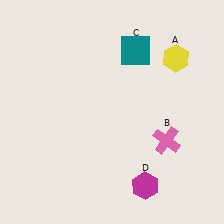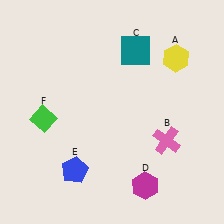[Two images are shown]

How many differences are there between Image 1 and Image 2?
There are 2 differences between the two images.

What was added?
A blue pentagon (E), a green diamond (F) were added in Image 2.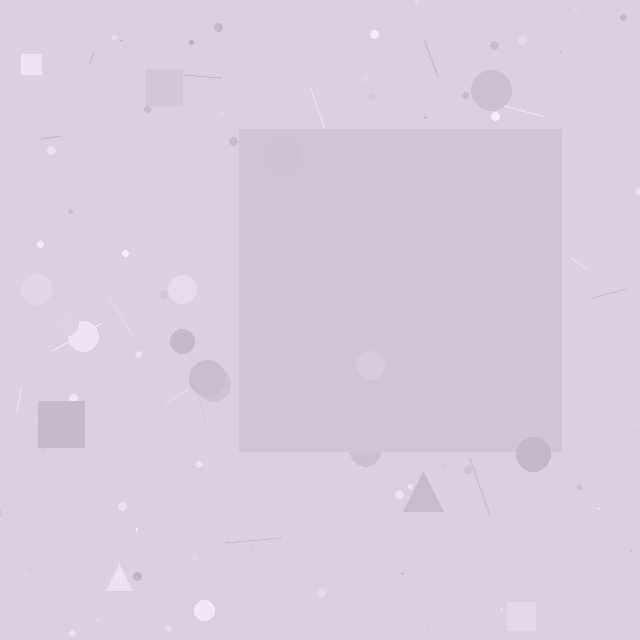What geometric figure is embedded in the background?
A square is embedded in the background.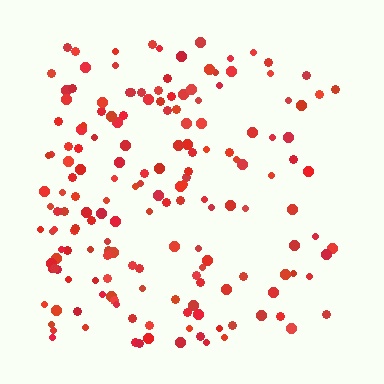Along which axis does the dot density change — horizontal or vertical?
Horizontal.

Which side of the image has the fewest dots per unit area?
The right.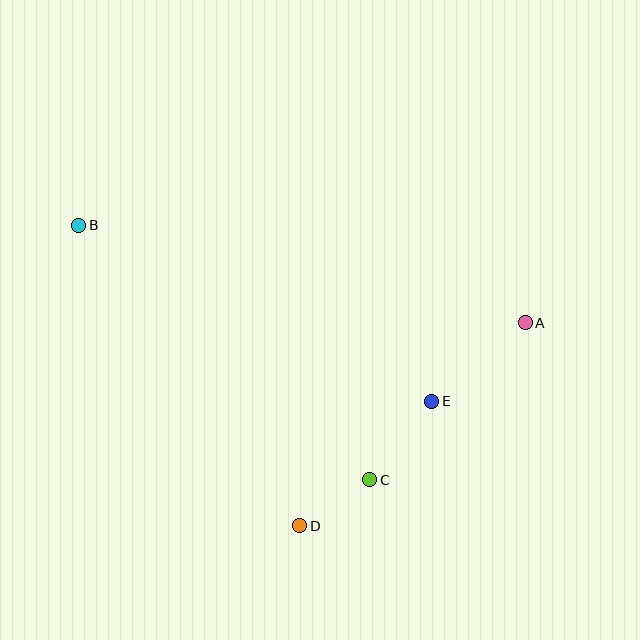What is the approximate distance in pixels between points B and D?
The distance between B and D is approximately 373 pixels.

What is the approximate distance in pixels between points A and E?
The distance between A and E is approximately 122 pixels.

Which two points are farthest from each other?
Points A and B are farthest from each other.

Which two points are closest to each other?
Points C and D are closest to each other.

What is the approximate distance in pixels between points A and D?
The distance between A and D is approximately 303 pixels.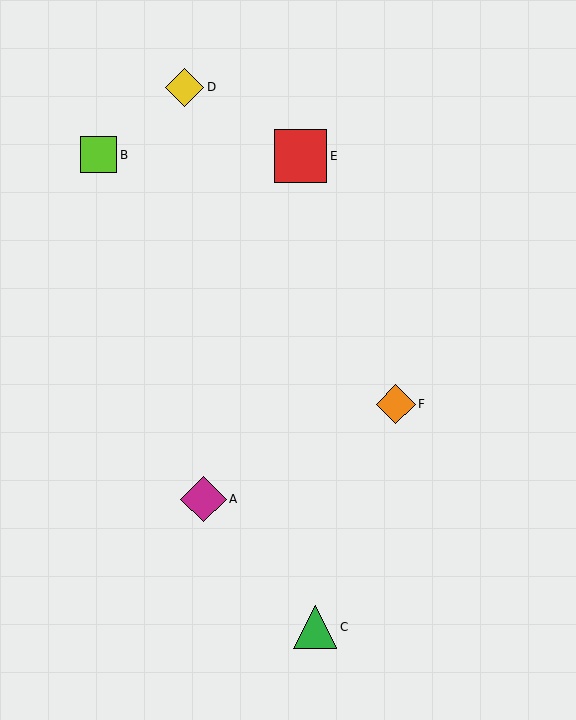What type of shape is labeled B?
Shape B is a lime square.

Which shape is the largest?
The red square (labeled E) is the largest.